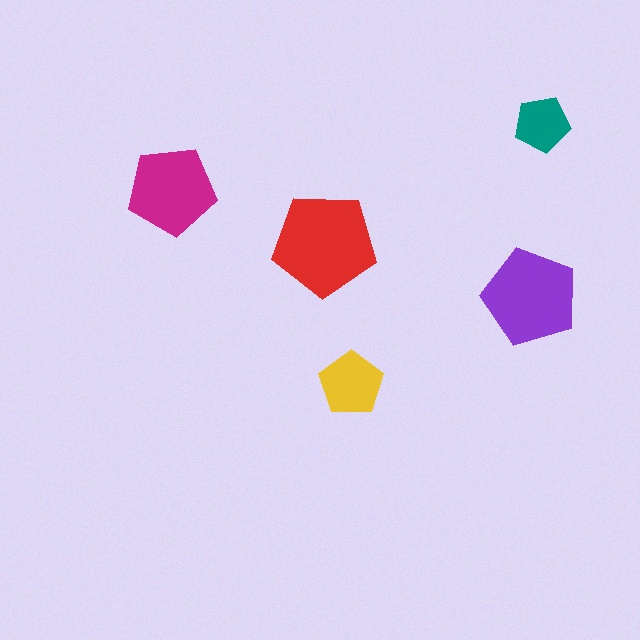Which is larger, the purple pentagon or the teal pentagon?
The purple one.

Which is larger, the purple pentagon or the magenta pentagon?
The purple one.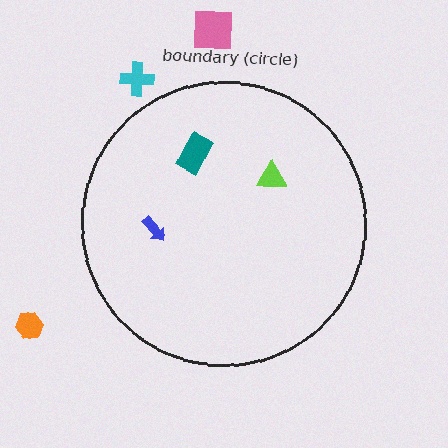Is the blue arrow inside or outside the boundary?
Inside.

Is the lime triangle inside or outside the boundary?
Inside.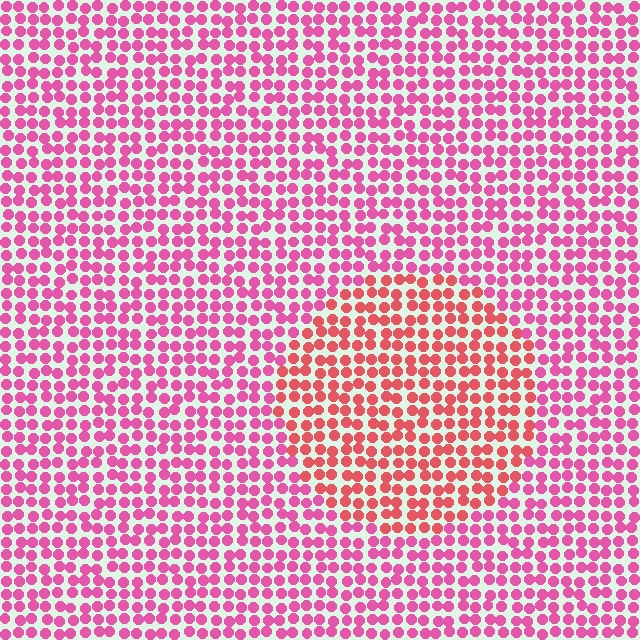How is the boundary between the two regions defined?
The boundary is defined purely by a slight shift in hue (about 30 degrees). Spacing, size, and orientation are identical on both sides.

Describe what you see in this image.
The image is filled with small pink elements in a uniform arrangement. A circle-shaped region is visible where the elements are tinted to a slightly different hue, forming a subtle color boundary.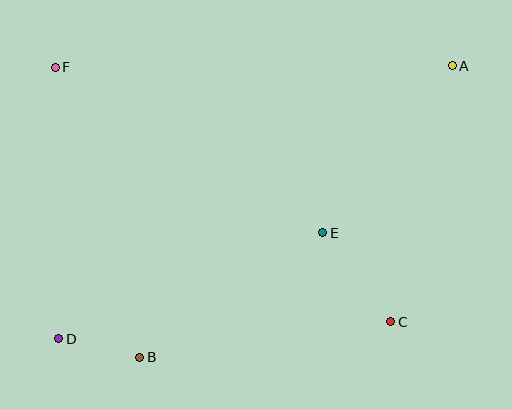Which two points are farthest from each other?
Points A and D are farthest from each other.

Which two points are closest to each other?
Points B and D are closest to each other.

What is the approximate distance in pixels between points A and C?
The distance between A and C is approximately 264 pixels.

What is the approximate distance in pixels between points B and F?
The distance between B and F is approximately 302 pixels.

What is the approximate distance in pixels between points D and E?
The distance between D and E is approximately 285 pixels.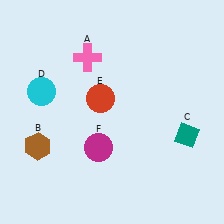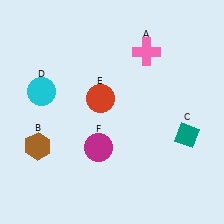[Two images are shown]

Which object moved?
The pink cross (A) moved right.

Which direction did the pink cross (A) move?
The pink cross (A) moved right.